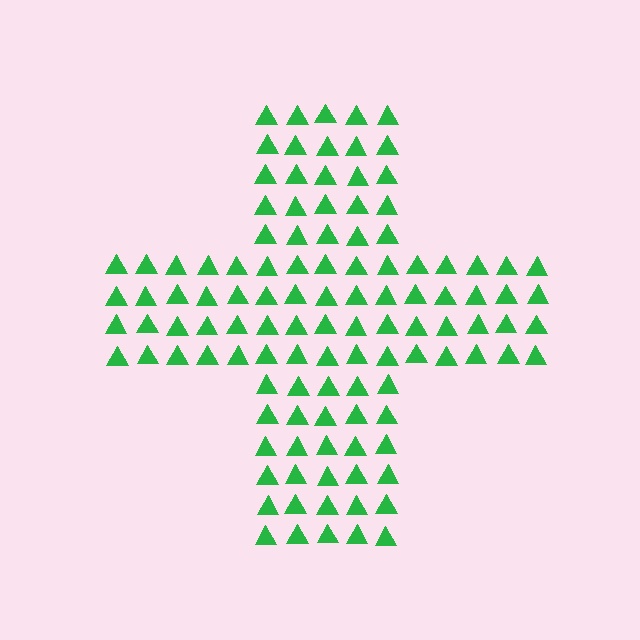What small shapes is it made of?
It is made of small triangles.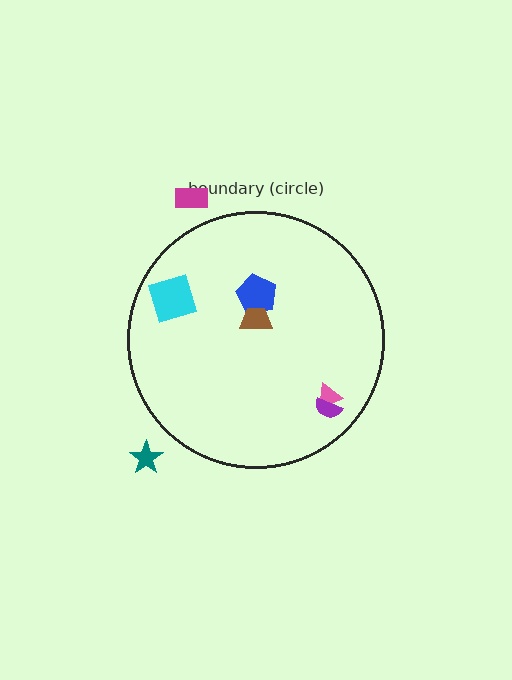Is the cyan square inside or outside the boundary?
Inside.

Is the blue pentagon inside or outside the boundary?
Inside.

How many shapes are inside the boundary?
5 inside, 2 outside.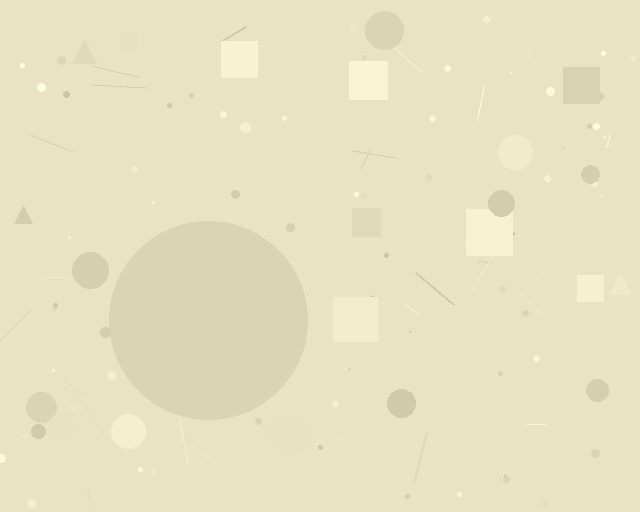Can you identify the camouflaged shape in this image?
The camouflaged shape is a circle.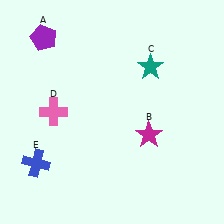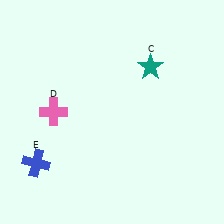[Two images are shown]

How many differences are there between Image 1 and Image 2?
There are 2 differences between the two images.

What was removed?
The purple pentagon (A), the magenta star (B) were removed in Image 2.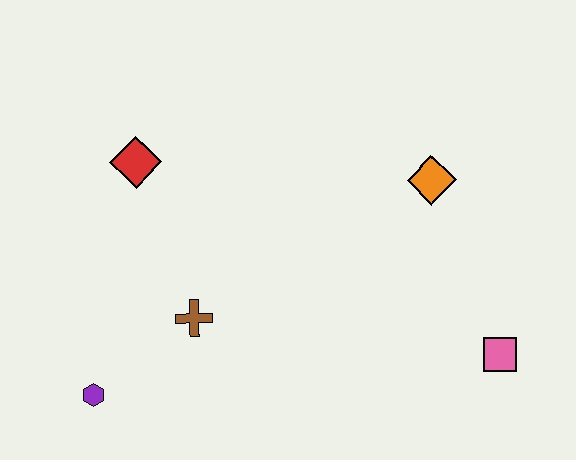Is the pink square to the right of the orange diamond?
Yes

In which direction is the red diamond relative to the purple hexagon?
The red diamond is above the purple hexagon.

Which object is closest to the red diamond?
The brown cross is closest to the red diamond.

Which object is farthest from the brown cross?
The pink square is farthest from the brown cross.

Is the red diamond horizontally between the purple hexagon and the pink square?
Yes